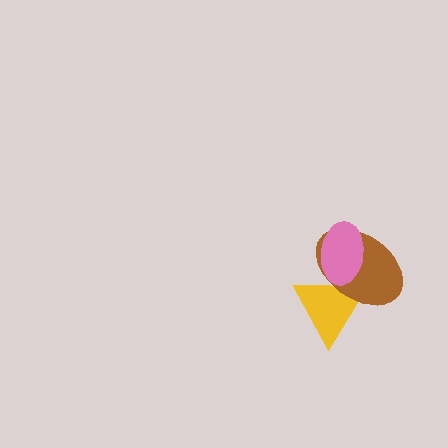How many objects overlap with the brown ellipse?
2 objects overlap with the brown ellipse.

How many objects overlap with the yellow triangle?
2 objects overlap with the yellow triangle.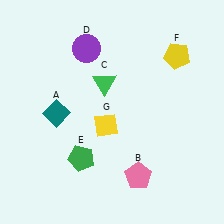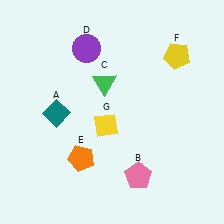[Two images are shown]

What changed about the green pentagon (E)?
In Image 1, E is green. In Image 2, it changed to orange.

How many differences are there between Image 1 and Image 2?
There is 1 difference between the two images.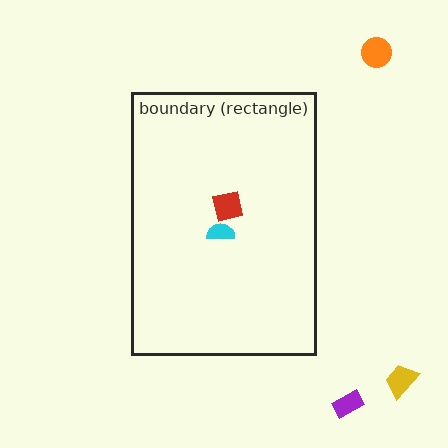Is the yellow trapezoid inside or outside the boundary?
Outside.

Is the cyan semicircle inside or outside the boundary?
Inside.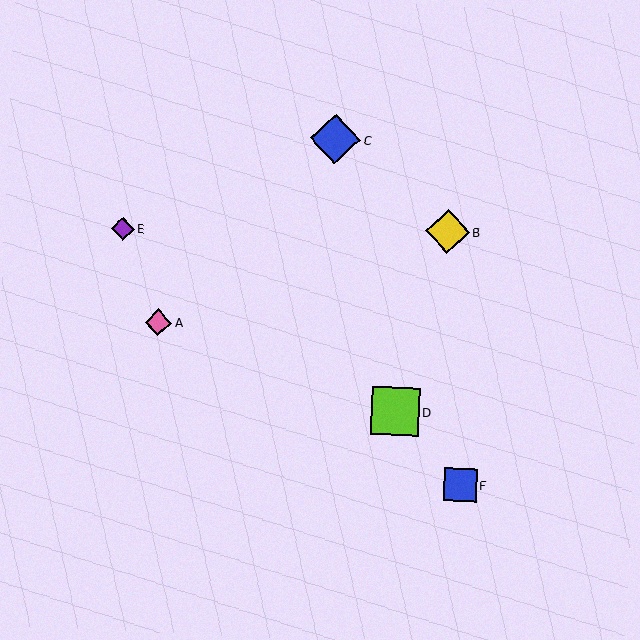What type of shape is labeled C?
Shape C is a blue diamond.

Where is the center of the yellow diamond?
The center of the yellow diamond is at (448, 232).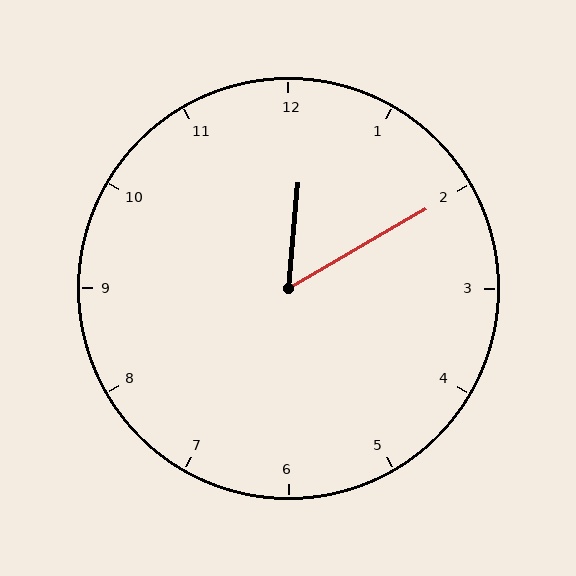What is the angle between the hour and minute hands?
Approximately 55 degrees.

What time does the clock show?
12:10.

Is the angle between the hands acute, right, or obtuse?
It is acute.